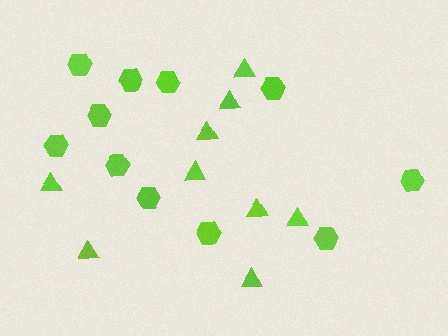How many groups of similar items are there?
There are 2 groups: one group of triangles (9) and one group of hexagons (11).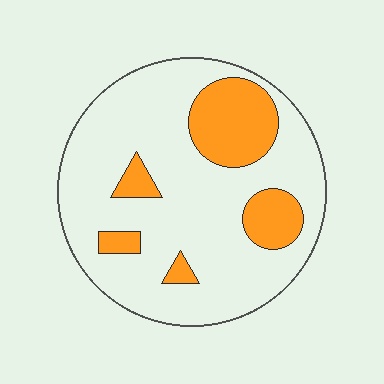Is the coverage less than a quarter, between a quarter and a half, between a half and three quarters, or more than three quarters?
Less than a quarter.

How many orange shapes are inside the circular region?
5.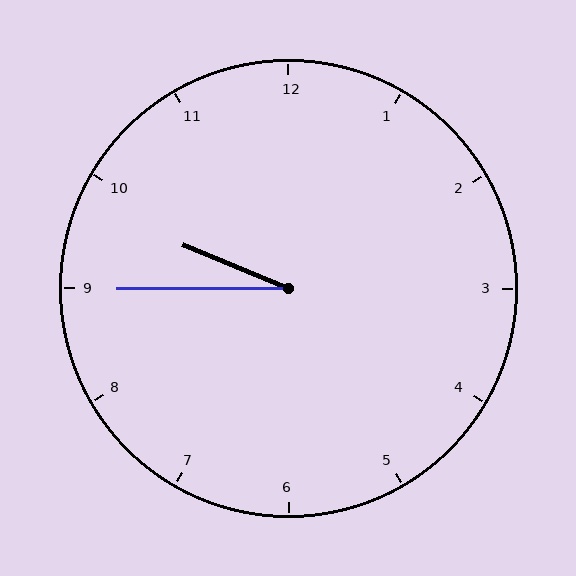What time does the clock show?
9:45.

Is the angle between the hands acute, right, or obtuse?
It is acute.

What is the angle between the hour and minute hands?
Approximately 22 degrees.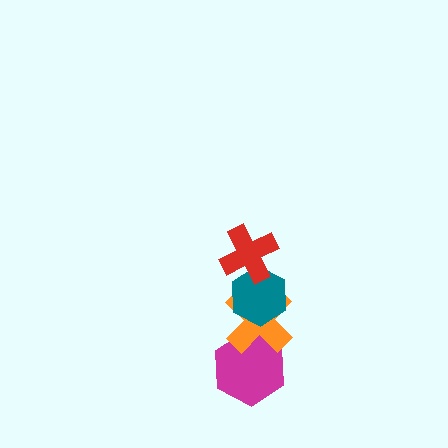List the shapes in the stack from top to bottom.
From top to bottom: the red cross, the teal hexagon, the orange cross, the magenta hexagon.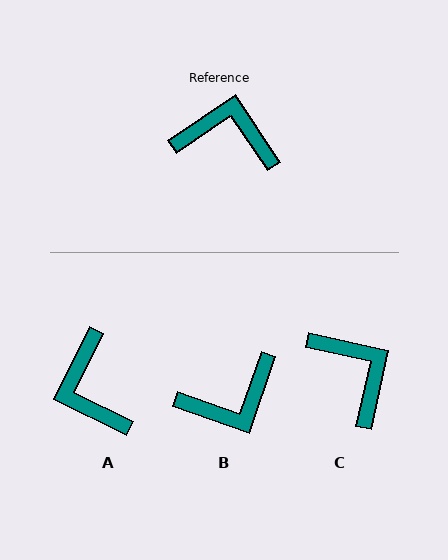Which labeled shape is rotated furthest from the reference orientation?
B, about 143 degrees away.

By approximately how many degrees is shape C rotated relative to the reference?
Approximately 46 degrees clockwise.